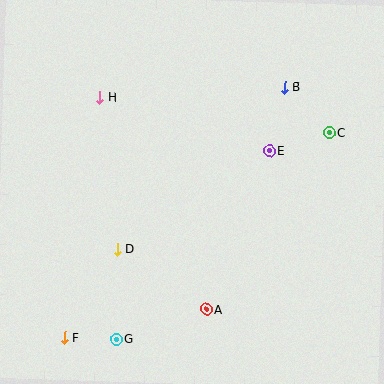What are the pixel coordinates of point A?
Point A is at (207, 309).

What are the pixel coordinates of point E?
Point E is at (269, 151).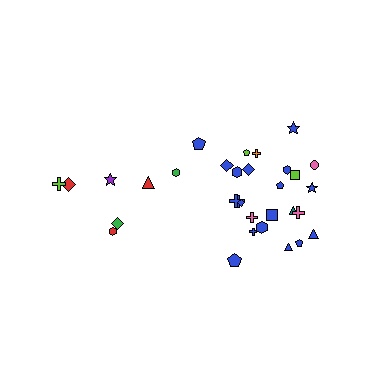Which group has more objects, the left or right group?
The right group.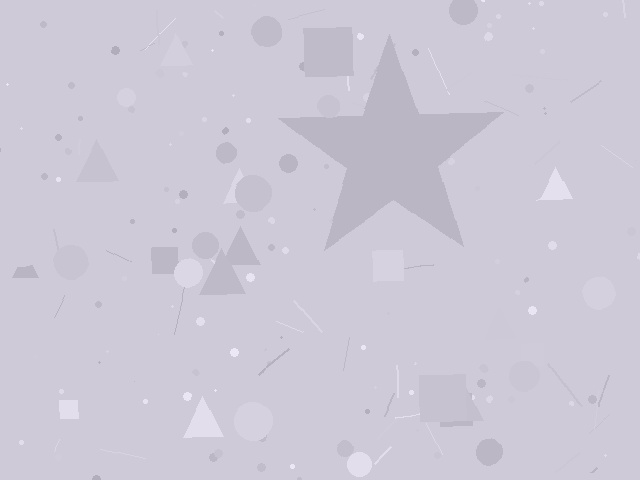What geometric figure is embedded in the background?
A star is embedded in the background.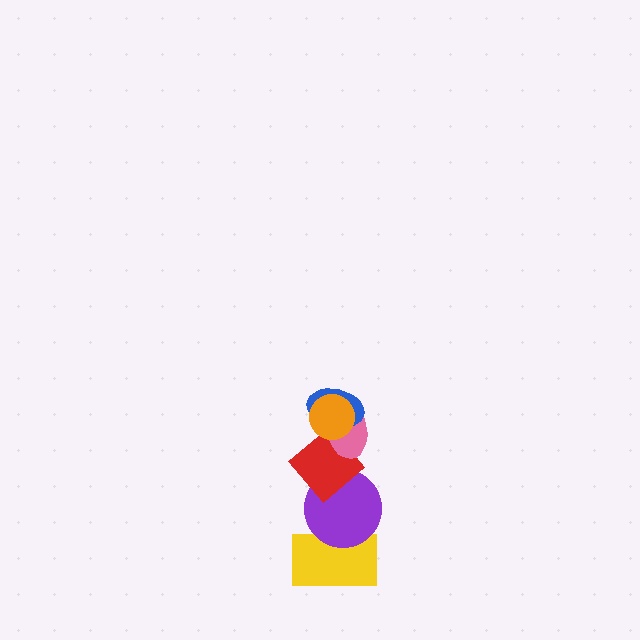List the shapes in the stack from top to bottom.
From top to bottom: the orange circle, the blue ellipse, the pink ellipse, the red diamond, the purple circle, the yellow rectangle.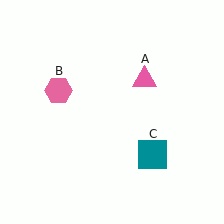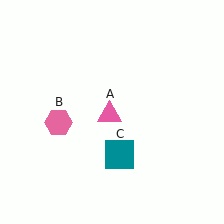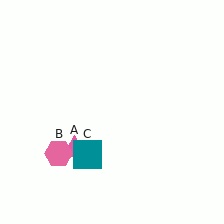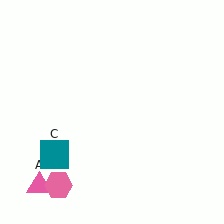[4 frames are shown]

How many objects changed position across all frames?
3 objects changed position: pink triangle (object A), pink hexagon (object B), teal square (object C).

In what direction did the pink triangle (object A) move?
The pink triangle (object A) moved down and to the left.